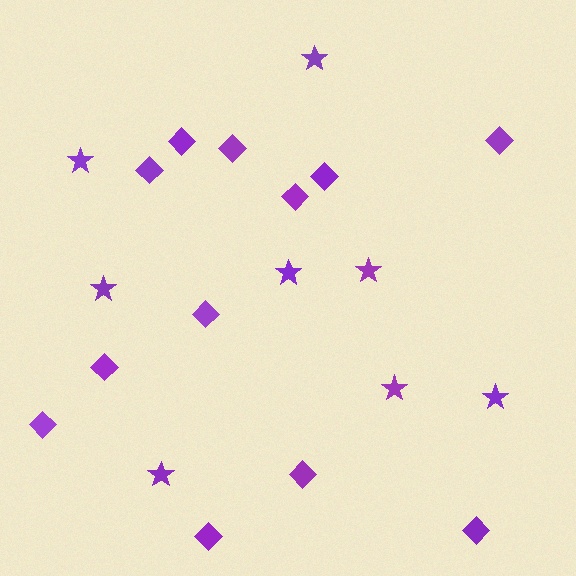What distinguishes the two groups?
There are 2 groups: one group of stars (8) and one group of diamonds (12).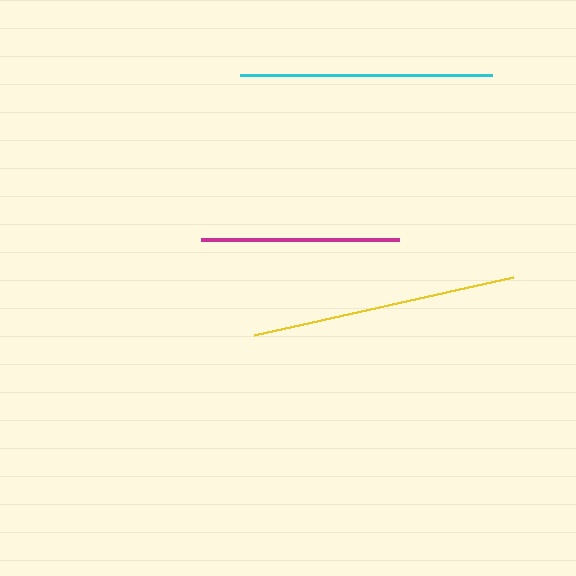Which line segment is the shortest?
The magenta line is the shortest at approximately 198 pixels.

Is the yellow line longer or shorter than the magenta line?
The yellow line is longer than the magenta line.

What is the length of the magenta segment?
The magenta segment is approximately 198 pixels long.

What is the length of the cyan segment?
The cyan segment is approximately 252 pixels long.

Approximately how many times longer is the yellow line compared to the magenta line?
The yellow line is approximately 1.3 times the length of the magenta line.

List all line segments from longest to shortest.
From longest to shortest: yellow, cyan, magenta.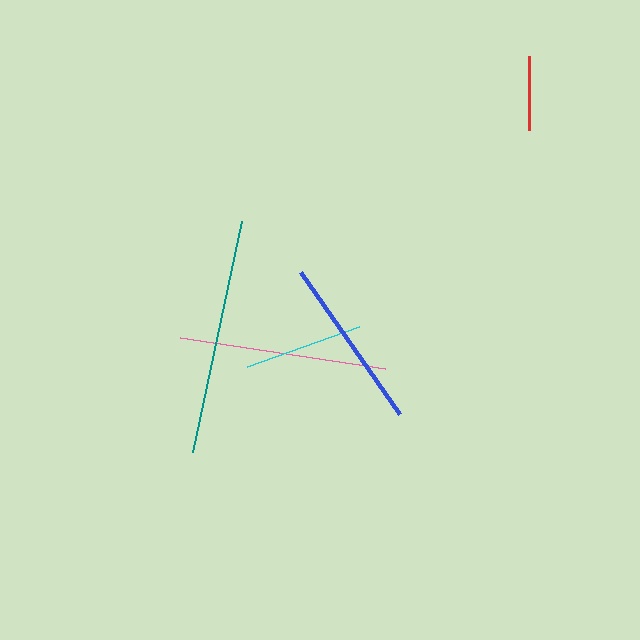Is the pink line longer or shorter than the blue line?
The pink line is longer than the blue line.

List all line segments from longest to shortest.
From longest to shortest: teal, pink, blue, cyan, red.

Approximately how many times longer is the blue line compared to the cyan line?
The blue line is approximately 1.4 times the length of the cyan line.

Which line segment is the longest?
The teal line is the longest at approximately 236 pixels.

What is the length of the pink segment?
The pink segment is approximately 207 pixels long.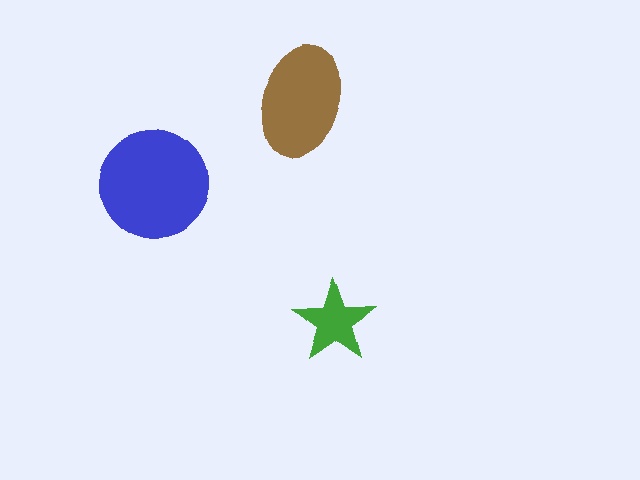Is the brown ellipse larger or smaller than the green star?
Larger.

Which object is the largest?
The blue circle.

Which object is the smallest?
The green star.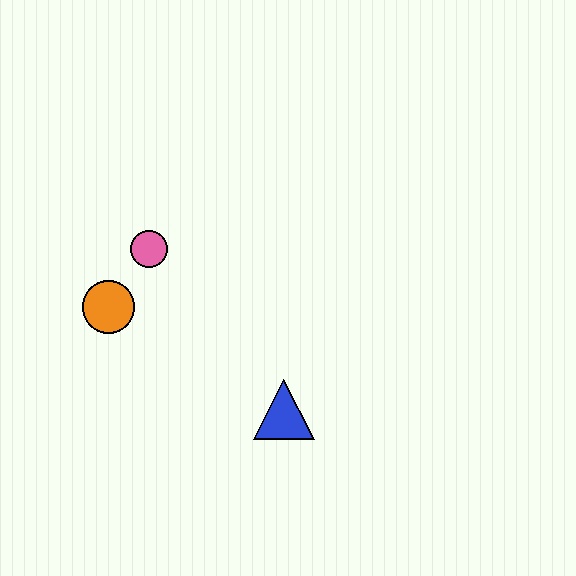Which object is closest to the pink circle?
The orange circle is closest to the pink circle.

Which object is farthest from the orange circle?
The blue triangle is farthest from the orange circle.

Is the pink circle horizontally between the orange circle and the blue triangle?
Yes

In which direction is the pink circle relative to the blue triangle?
The pink circle is above the blue triangle.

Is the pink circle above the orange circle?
Yes